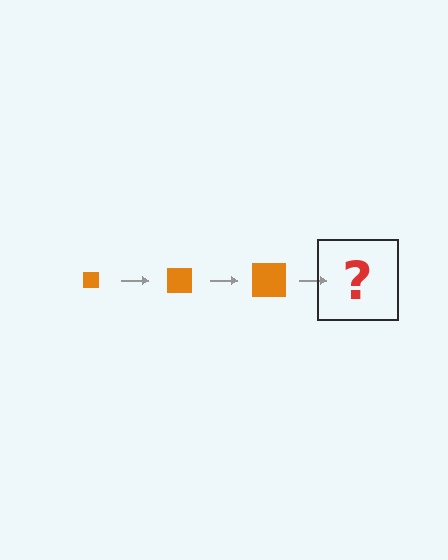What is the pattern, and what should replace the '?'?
The pattern is that the square gets progressively larger each step. The '?' should be an orange square, larger than the previous one.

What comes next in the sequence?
The next element should be an orange square, larger than the previous one.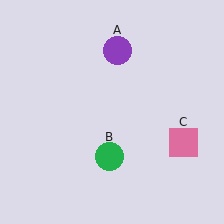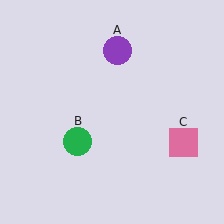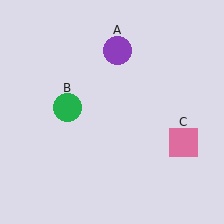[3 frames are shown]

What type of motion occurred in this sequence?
The green circle (object B) rotated clockwise around the center of the scene.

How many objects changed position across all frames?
1 object changed position: green circle (object B).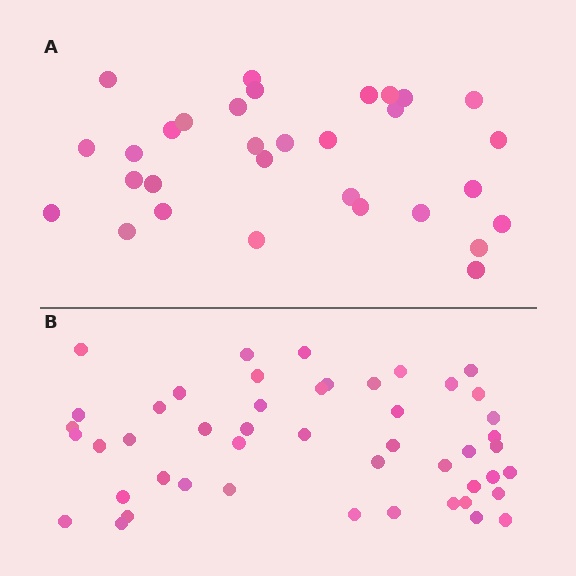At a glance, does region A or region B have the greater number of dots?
Region B (the bottom region) has more dots.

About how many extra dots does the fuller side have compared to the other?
Region B has approximately 15 more dots than region A.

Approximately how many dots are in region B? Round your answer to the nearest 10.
About 50 dots. (The exact count is 48, which rounds to 50.)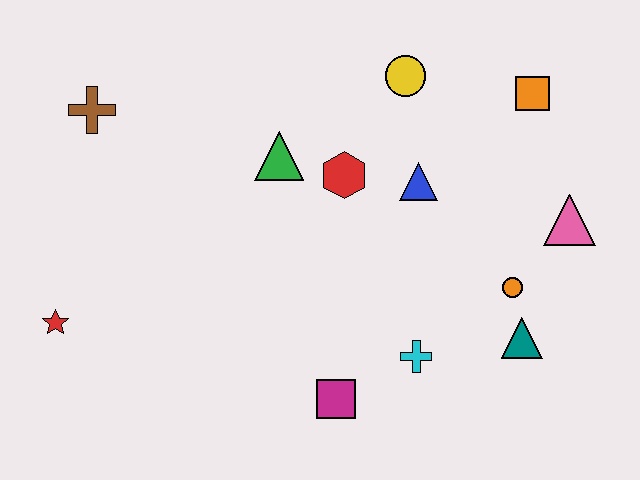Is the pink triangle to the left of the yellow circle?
No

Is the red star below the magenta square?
No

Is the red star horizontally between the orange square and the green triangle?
No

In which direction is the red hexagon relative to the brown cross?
The red hexagon is to the right of the brown cross.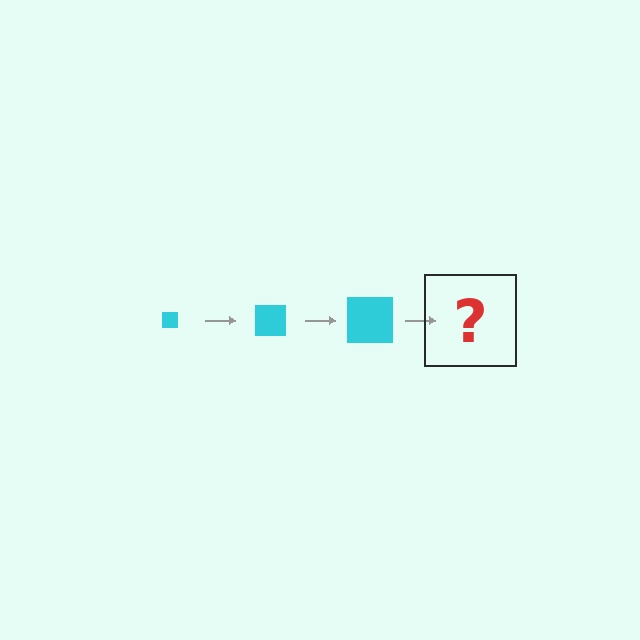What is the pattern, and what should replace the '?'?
The pattern is that the square gets progressively larger each step. The '?' should be a cyan square, larger than the previous one.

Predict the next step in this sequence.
The next step is a cyan square, larger than the previous one.